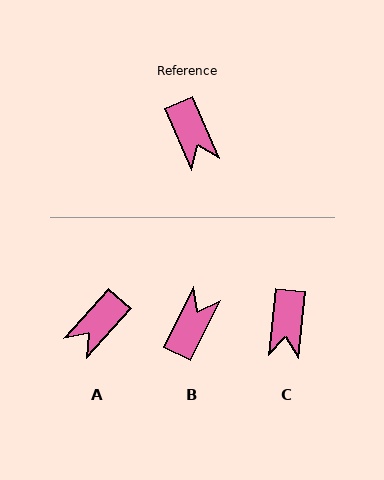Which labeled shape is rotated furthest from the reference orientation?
B, about 130 degrees away.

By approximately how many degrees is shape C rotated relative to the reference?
Approximately 30 degrees clockwise.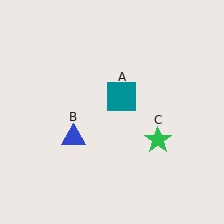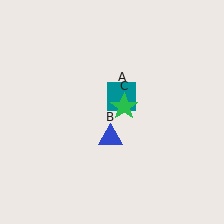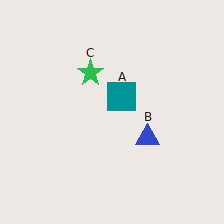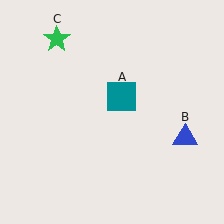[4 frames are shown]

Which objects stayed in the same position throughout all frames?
Teal square (object A) remained stationary.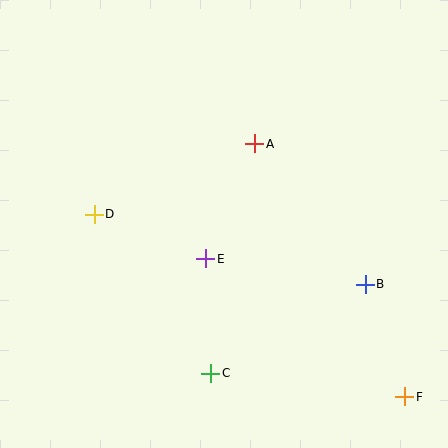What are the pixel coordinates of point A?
Point A is at (255, 144).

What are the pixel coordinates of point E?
Point E is at (206, 259).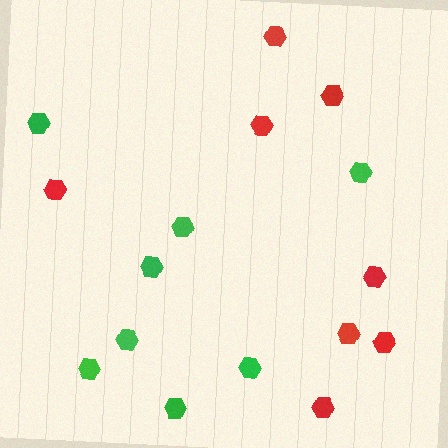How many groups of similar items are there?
There are 2 groups: one group of green hexagons (8) and one group of red hexagons (8).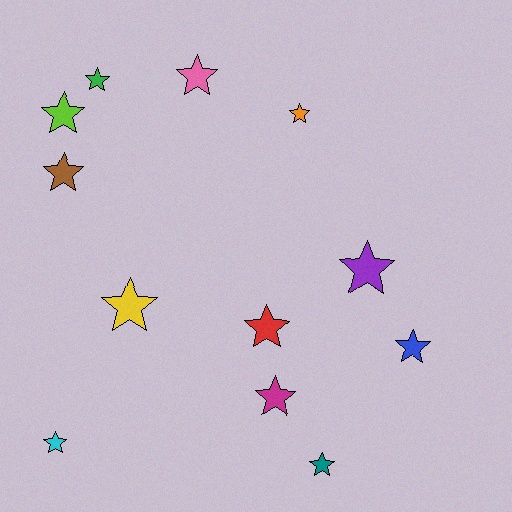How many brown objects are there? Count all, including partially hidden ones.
There is 1 brown object.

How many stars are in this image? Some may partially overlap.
There are 12 stars.